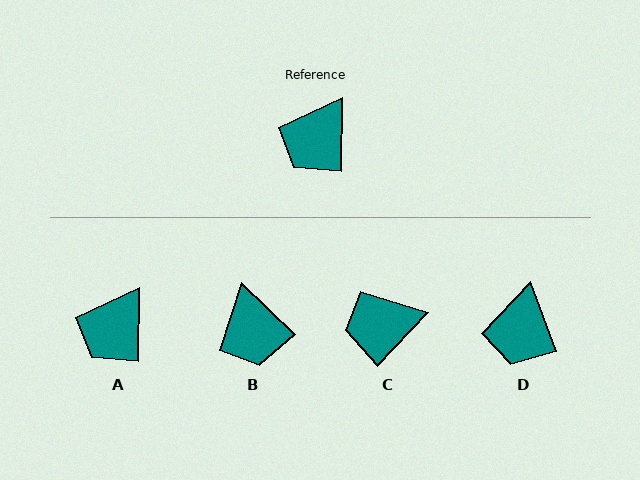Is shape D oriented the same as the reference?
No, it is off by about 21 degrees.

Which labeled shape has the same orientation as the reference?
A.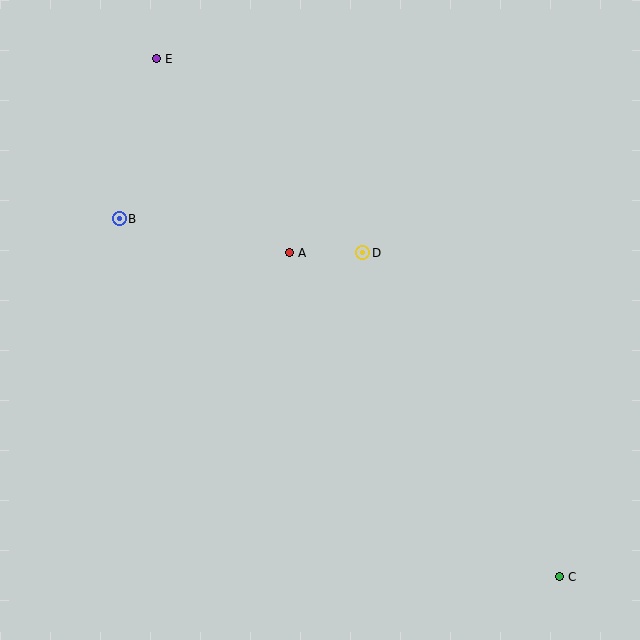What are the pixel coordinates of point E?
Point E is at (156, 59).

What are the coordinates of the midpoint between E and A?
The midpoint between E and A is at (223, 156).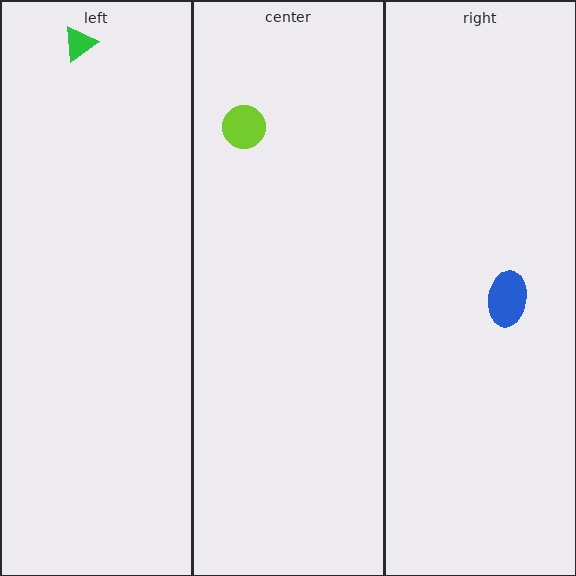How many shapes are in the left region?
1.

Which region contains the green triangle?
The left region.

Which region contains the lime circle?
The center region.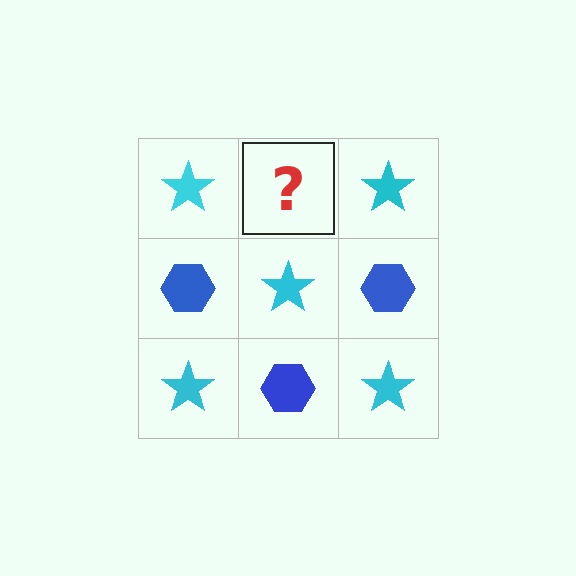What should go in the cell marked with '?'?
The missing cell should contain a blue hexagon.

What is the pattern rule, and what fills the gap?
The rule is that it alternates cyan star and blue hexagon in a checkerboard pattern. The gap should be filled with a blue hexagon.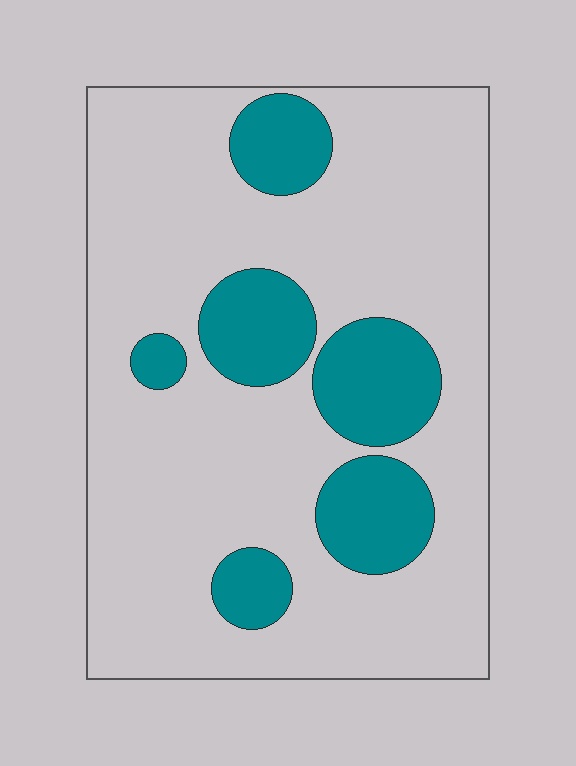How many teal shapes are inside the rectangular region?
6.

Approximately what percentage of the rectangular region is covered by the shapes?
Approximately 20%.